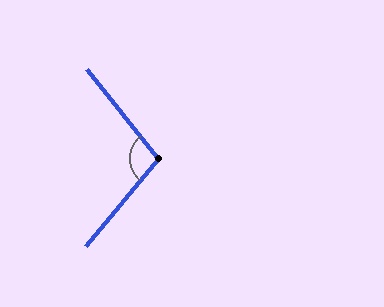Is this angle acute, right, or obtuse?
It is obtuse.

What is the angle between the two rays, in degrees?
Approximately 102 degrees.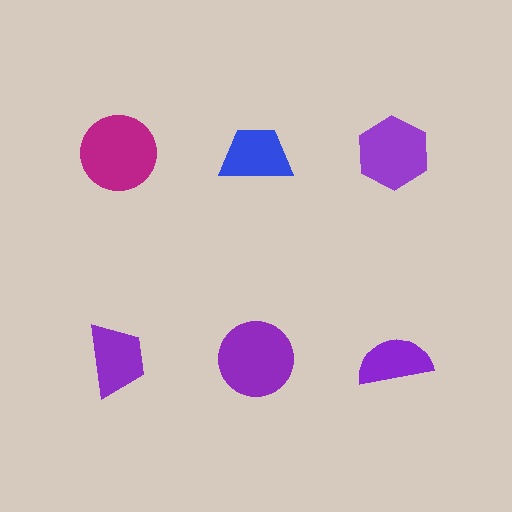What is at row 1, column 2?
A blue trapezoid.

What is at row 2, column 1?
A purple trapezoid.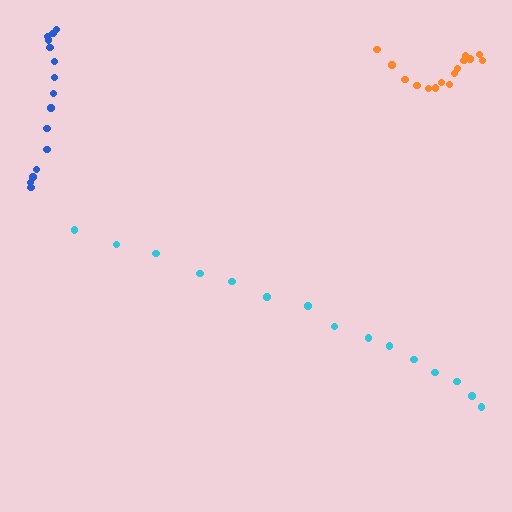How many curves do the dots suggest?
There are 3 distinct paths.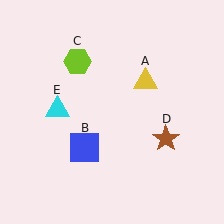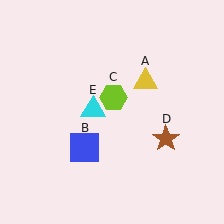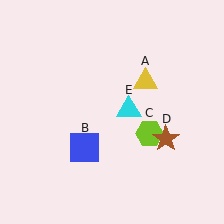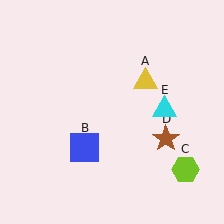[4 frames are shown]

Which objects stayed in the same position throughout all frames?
Yellow triangle (object A) and blue square (object B) and brown star (object D) remained stationary.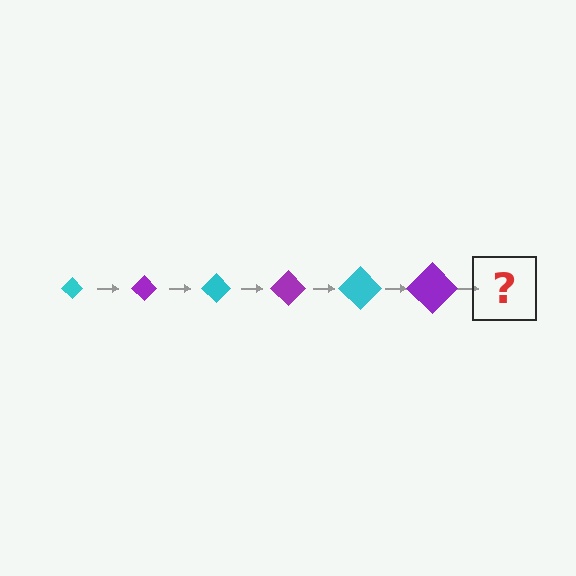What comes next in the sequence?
The next element should be a cyan diamond, larger than the previous one.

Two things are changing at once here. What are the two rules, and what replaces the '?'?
The two rules are that the diamond grows larger each step and the color cycles through cyan and purple. The '?' should be a cyan diamond, larger than the previous one.